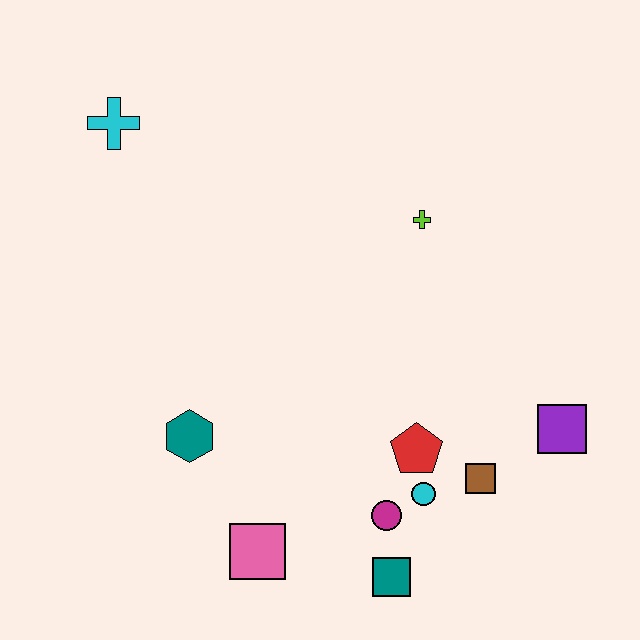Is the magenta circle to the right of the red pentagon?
No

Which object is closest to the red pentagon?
The cyan circle is closest to the red pentagon.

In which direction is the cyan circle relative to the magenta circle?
The cyan circle is to the right of the magenta circle.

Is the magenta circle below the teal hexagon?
Yes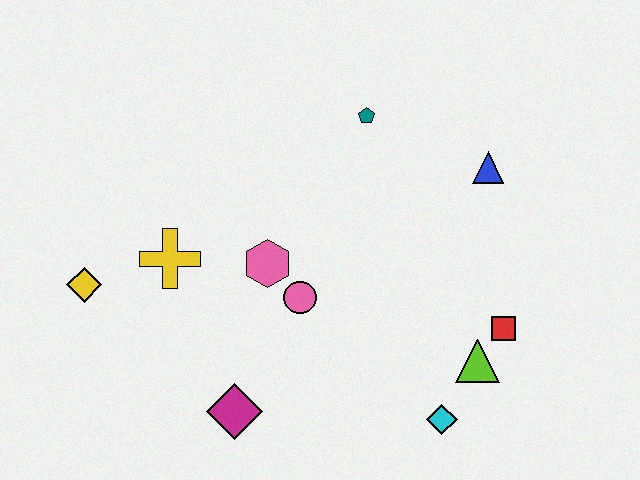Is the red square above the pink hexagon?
No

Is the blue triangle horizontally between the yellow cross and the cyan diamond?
No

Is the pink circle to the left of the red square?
Yes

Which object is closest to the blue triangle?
The teal pentagon is closest to the blue triangle.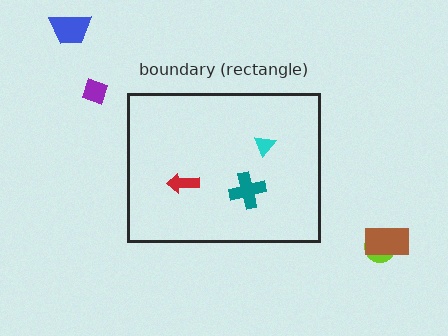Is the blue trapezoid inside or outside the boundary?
Outside.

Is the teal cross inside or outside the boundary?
Inside.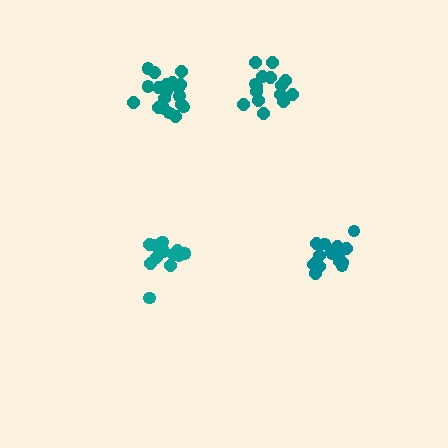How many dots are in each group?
Group 1: 19 dots, Group 2: 17 dots, Group 3: 15 dots, Group 4: 13 dots (64 total).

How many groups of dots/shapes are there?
There are 4 groups.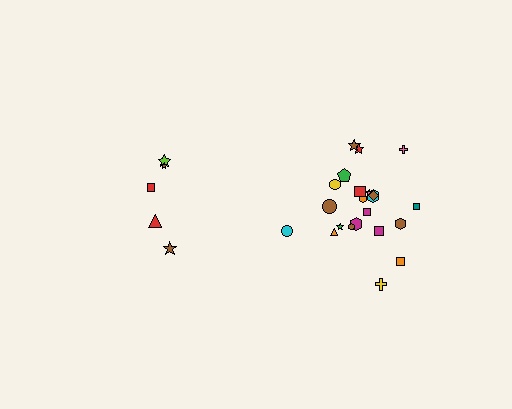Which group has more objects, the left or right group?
The right group.